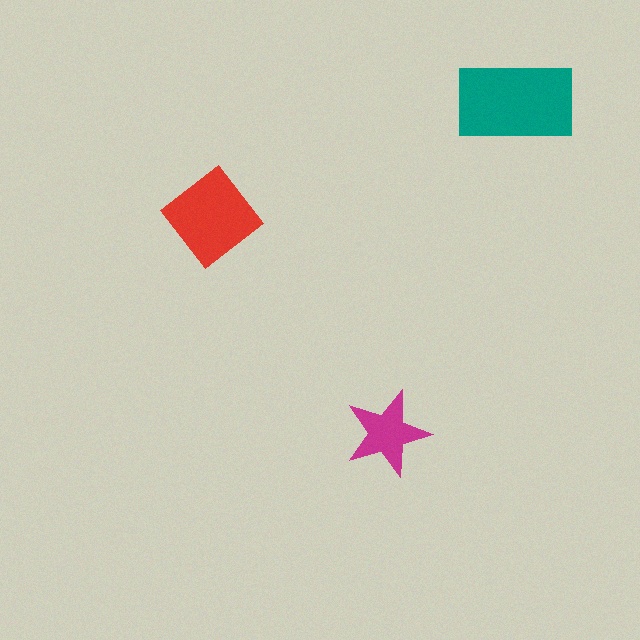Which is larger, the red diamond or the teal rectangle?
The teal rectangle.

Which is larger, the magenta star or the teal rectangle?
The teal rectangle.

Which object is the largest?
The teal rectangle.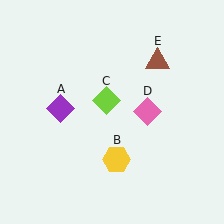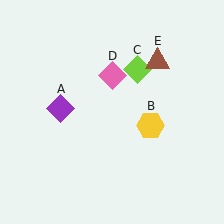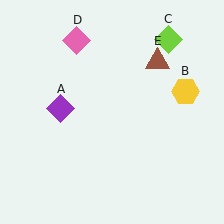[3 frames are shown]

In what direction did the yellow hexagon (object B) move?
The yellow hexagon (object B) moved up and to the right.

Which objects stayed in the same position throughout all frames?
Purple diamond (object A) and brown triangle (object E) remained stationary.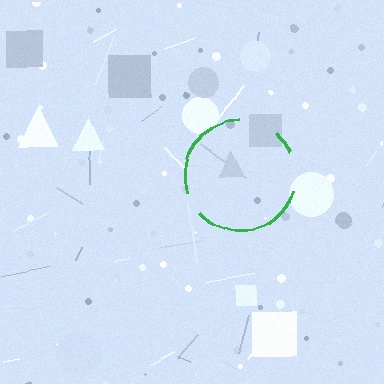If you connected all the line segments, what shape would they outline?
They would outline a circle.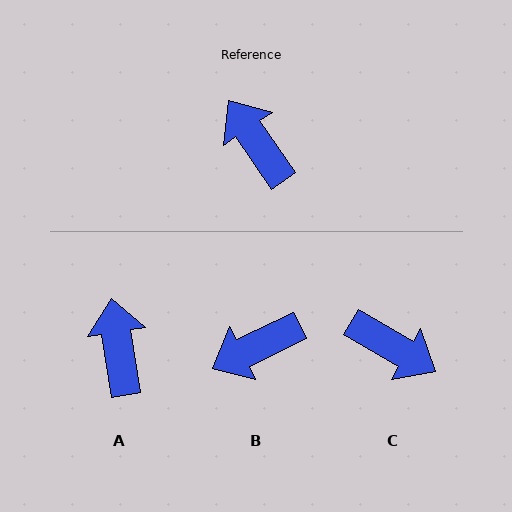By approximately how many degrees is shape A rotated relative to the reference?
Approximately 25 degrees clockwise.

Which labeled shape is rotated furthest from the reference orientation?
C, about 155 degrees away.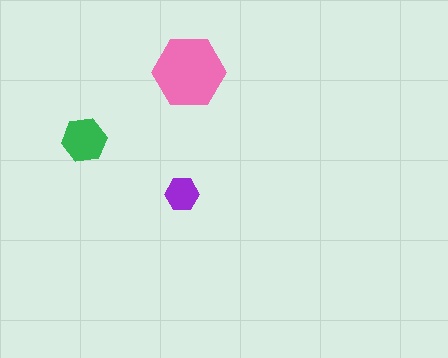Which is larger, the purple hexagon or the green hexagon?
The green one.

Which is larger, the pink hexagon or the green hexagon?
The pink one.